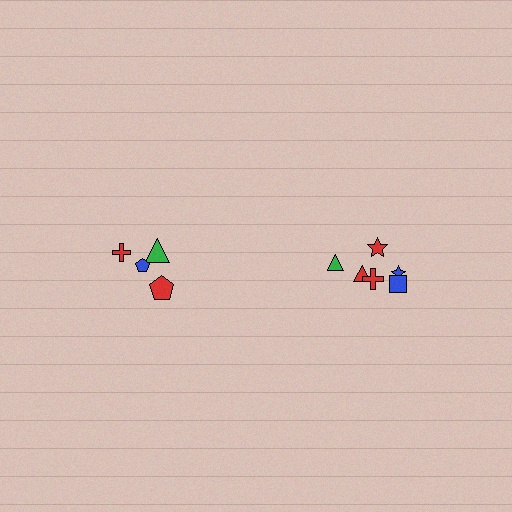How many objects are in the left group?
There are 4 objects.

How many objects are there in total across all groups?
There are 10 objects.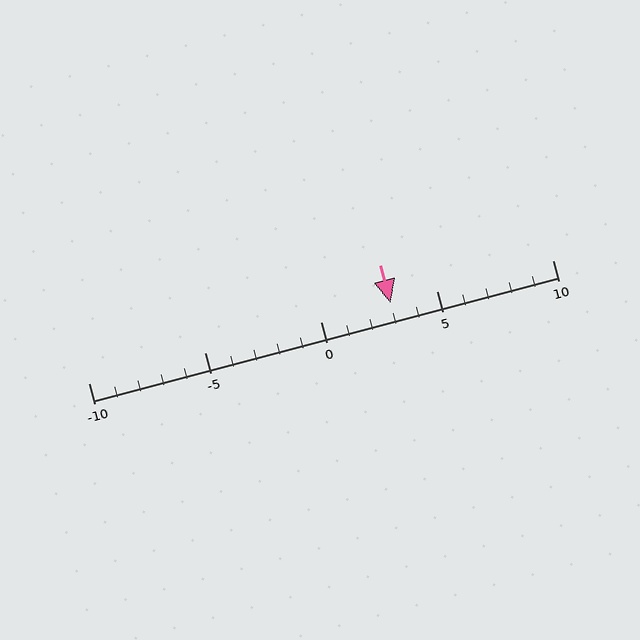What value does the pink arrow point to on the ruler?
The pink arrow points to approximately 3.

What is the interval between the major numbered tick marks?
The major tick marks are spaced 5 units apart.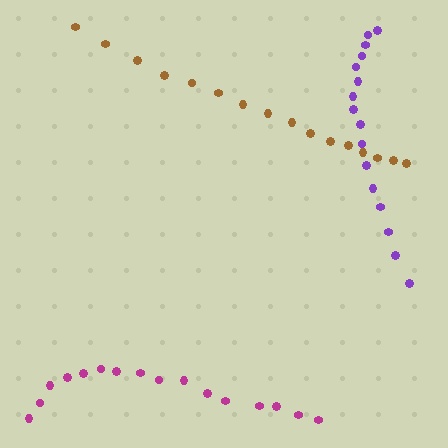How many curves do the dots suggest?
There are 3 distinct paths.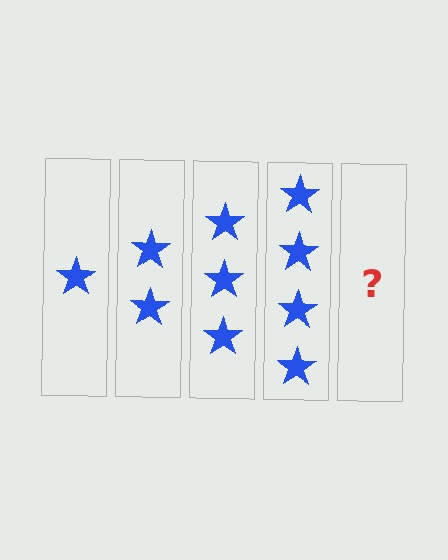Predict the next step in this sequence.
The next step is 5 stars.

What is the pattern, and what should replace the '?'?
The pattern is that each step adds one more star. The '?' should be 5 stars.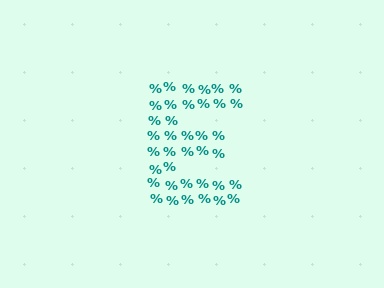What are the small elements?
The small elements are percent signs.